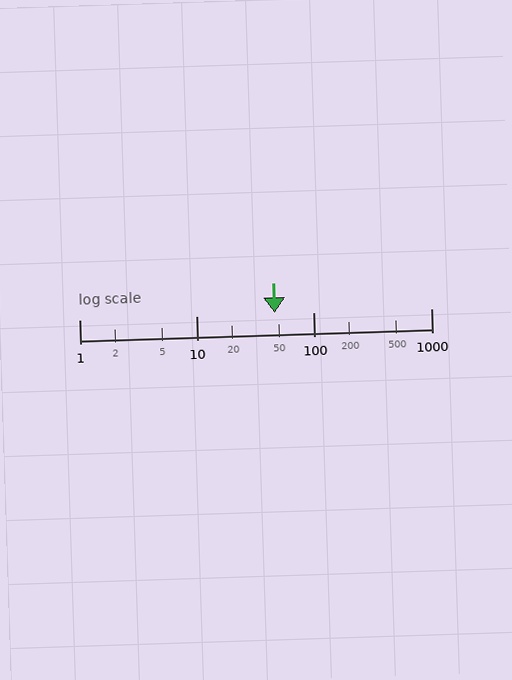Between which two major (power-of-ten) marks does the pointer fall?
The pointer is between 10 and 100.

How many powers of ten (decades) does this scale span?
The scale spans 3 decades, from 1 to 1000.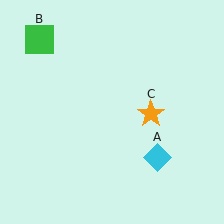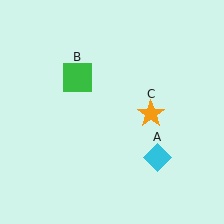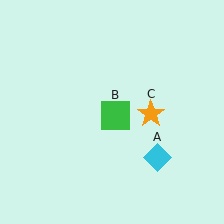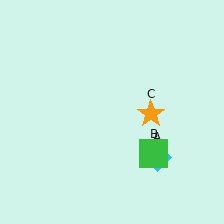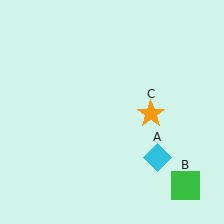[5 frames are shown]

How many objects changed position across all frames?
1 object changed position: green square (object B).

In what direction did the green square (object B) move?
The green square (object B) moved down and to the right.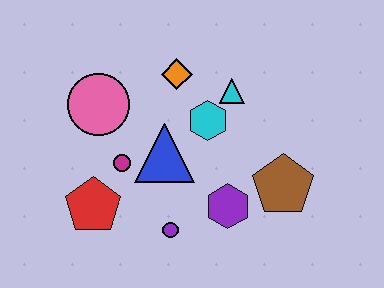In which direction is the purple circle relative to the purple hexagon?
The purple circle is to the left of the purple hexagon.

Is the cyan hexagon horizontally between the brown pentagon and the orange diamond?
Yes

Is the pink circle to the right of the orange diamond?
No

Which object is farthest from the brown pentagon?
The pink circle is farthest from the brown pentagon.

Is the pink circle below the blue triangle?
No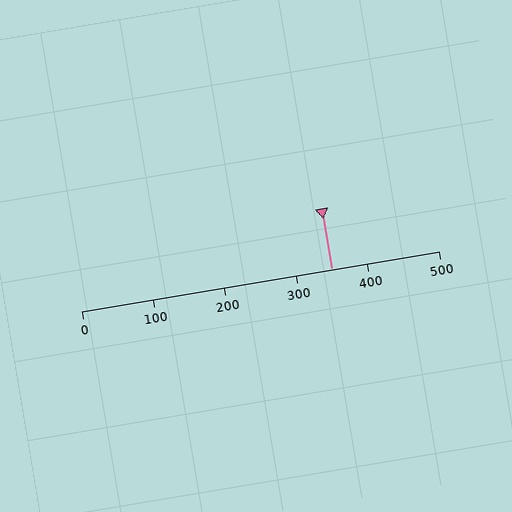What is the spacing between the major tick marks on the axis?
The major ticks are spaced 100 apart.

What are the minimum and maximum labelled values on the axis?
The axis runs from 0 to 500.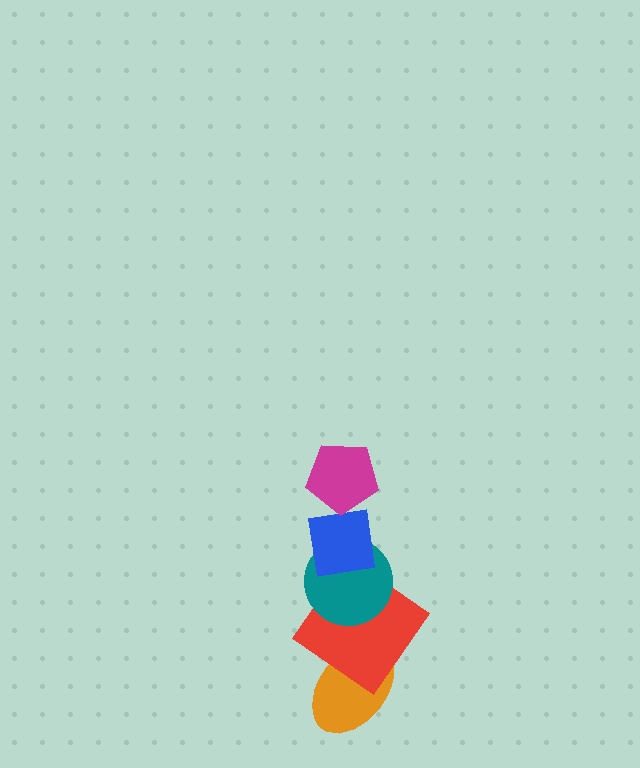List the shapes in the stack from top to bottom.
From top to bottom: the magenta pentagon, the blue square, the teal circle, the red diamond, the orange ellipse.